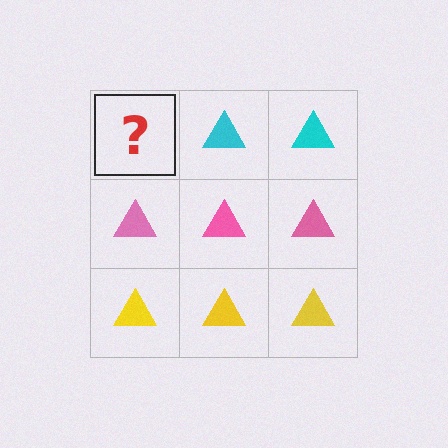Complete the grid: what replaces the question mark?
The question mark should be replaced with a cyan triangle.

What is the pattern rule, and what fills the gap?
The rule is that each row has a consistent color. The gap should be filled with a cyan triangle.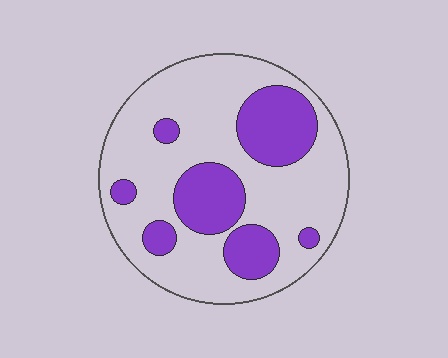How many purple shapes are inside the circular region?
7.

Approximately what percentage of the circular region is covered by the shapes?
Approximately 30%.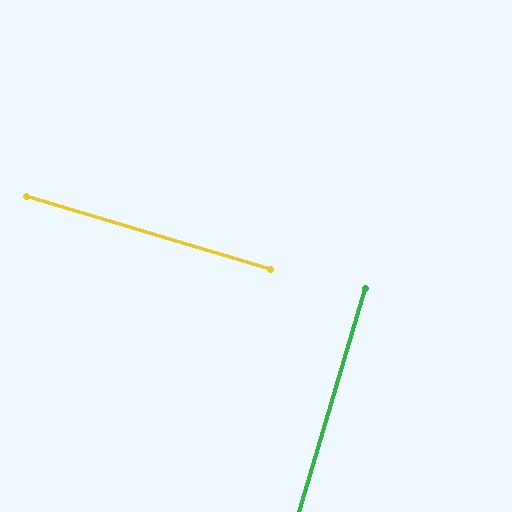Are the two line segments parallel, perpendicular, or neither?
Perpendicular — they meet at approximately 90°.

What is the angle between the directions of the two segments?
Approximately 90 degrees.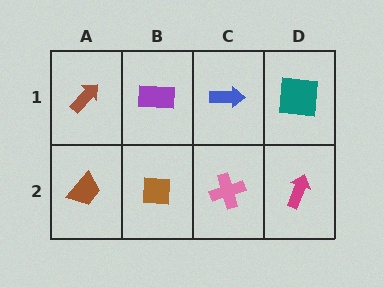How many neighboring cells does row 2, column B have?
3.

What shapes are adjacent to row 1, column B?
A brown square (row 2, column B), a brown arrow (row 1, column A), a blue arrow (row 1, column C).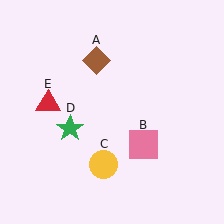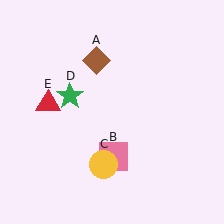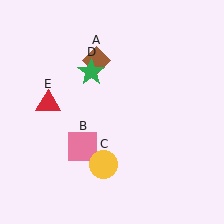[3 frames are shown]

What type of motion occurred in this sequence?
The pink square (object B), green star (object D) rotated clockwise around the center of the scene.